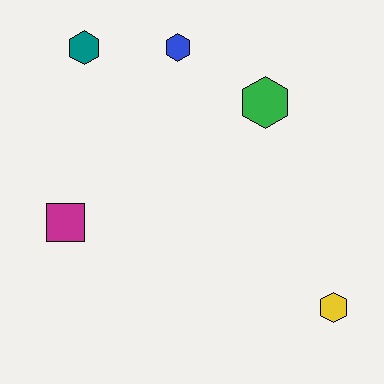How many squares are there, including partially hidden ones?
There is 1 square.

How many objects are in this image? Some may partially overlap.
There are 5 objects.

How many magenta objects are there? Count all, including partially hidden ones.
There is 1 magenta object.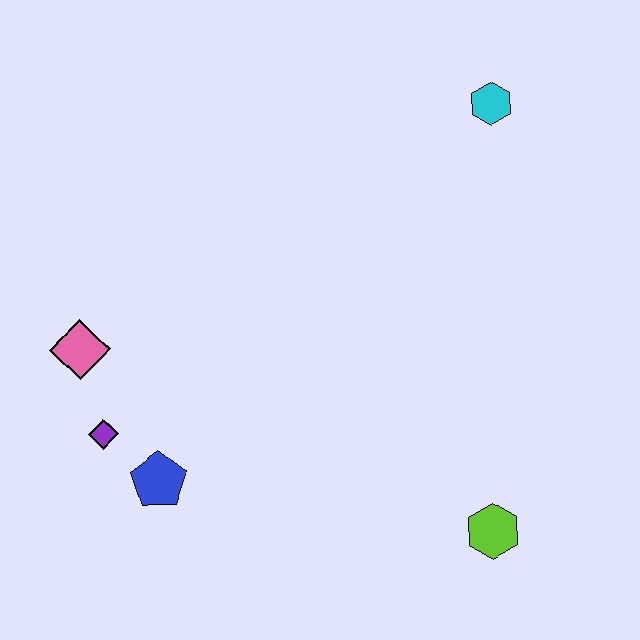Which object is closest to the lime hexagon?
The blue pentagon is closest to the lime hexagon.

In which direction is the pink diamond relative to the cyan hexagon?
The pink diamond is to the left of the cyan hexagon.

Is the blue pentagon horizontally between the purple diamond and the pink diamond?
No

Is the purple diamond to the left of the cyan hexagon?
Yes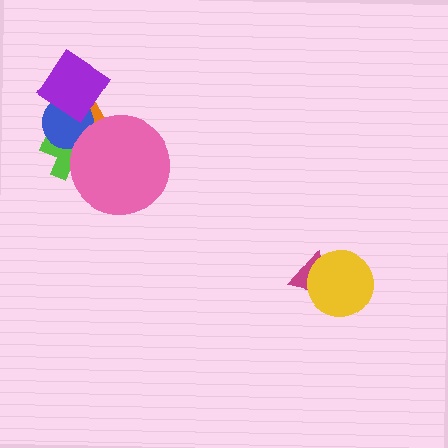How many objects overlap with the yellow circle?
1 object overlaps with the yellow circle.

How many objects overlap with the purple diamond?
2 objects overlap with the purple diamond.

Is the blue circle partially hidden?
Yes, it is partially covered by another shape.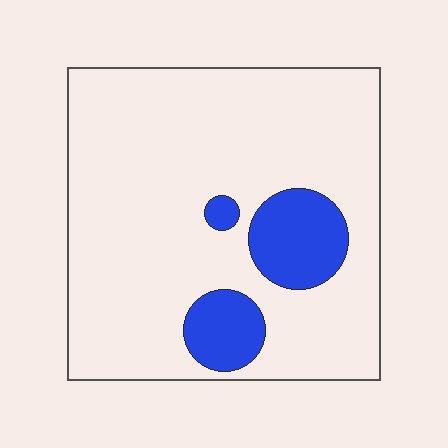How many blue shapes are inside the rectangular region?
3.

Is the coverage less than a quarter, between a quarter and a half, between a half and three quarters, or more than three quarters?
Less than a quarter.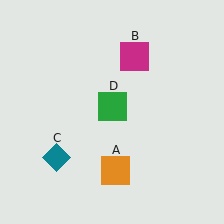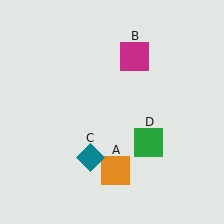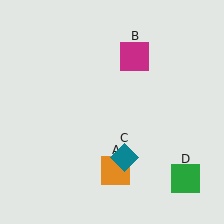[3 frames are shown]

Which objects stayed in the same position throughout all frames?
Orange square (object A) and magenta square (object B) remained stationary.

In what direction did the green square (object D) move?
The green square (object D) moved down and to the right.